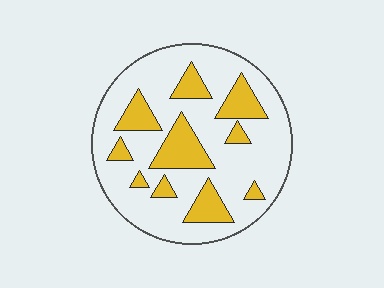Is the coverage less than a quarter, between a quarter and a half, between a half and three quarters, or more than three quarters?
Less than a quarter.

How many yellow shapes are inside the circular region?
10.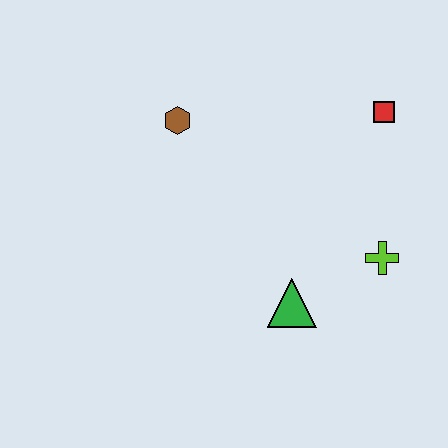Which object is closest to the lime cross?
The green triangle is closest to the lime cross.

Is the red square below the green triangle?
No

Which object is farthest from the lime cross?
The brown hexagon is farthest from the lime cross.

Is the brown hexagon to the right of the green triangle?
No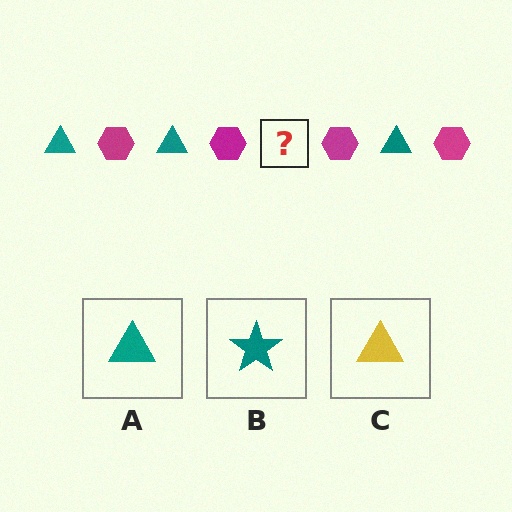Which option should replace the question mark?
Option A.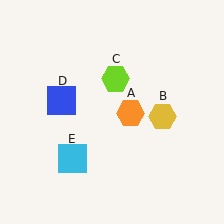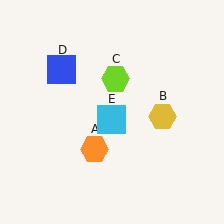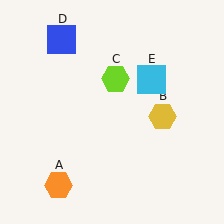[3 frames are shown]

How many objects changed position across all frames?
3 objects changed position: orange hexagon (object A), blue square (object D), cyan square (object E).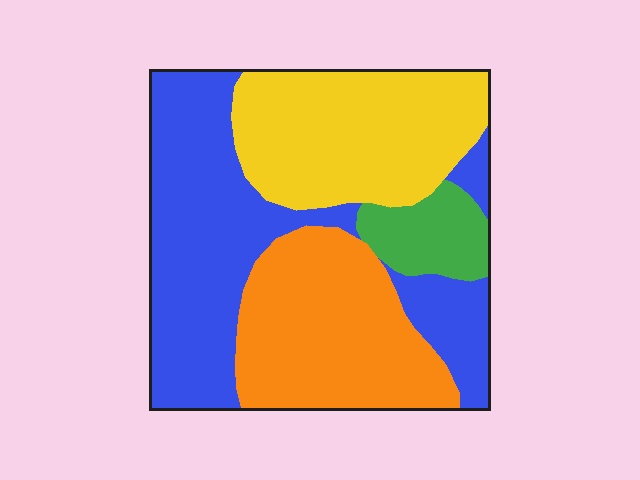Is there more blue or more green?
Blue.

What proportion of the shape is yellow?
Yellow covers around 25% of the shape.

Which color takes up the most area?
Blue, at roughly 40%.